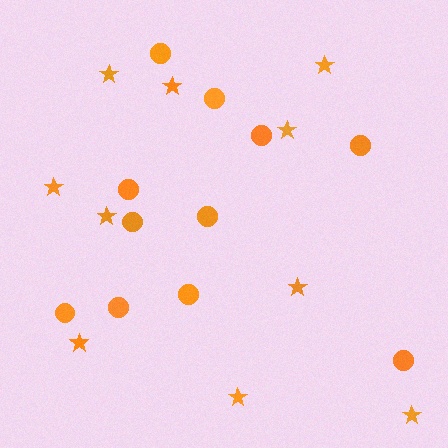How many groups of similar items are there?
There are 2 groups: one group of stars (10) and one group of circles (11).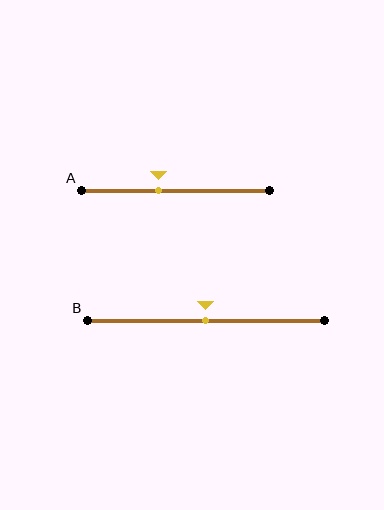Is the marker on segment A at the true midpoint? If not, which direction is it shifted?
No, the marker on segment A is shifted to the left by about 9% of the segment length.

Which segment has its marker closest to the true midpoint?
Segment B has its marker closest to the true midpoint.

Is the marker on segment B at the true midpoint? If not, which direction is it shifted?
Yes, the marker on segment B is at the true midpoint.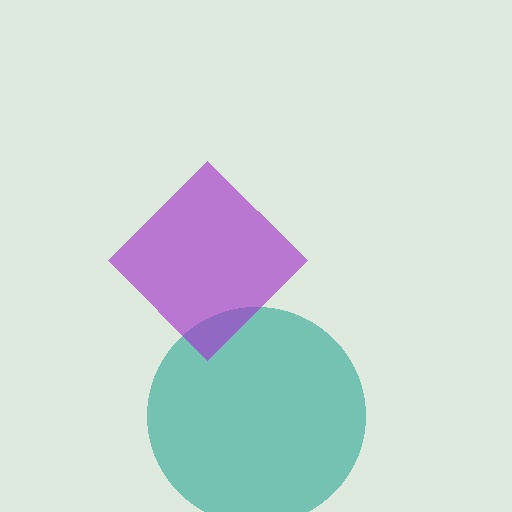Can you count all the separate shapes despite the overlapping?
Yes, there are 2 separate shapes.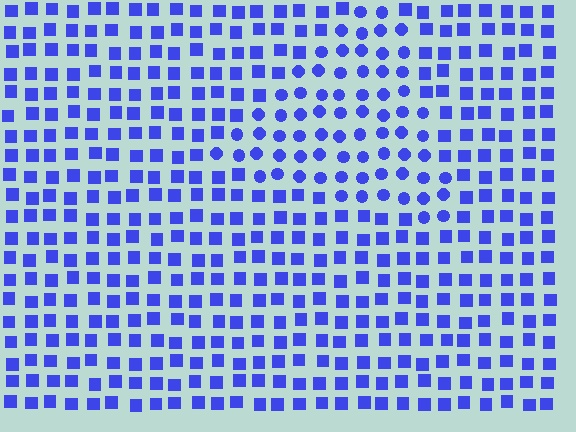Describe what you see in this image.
The image is filled with small blue elements arranged in a uniform grid. A triangle-shaped region contains circles, while the surrounding area contains squares. The boundary is defined purely by the change in element shape.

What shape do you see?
I see a triangle.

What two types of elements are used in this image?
The image uses circles inside the triangle region and squares outside it.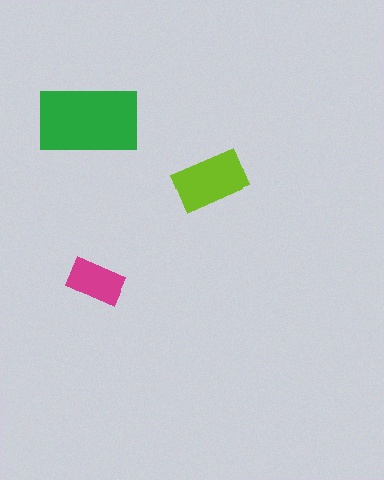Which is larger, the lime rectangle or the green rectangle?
The green one.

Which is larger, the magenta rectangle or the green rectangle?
The green one.